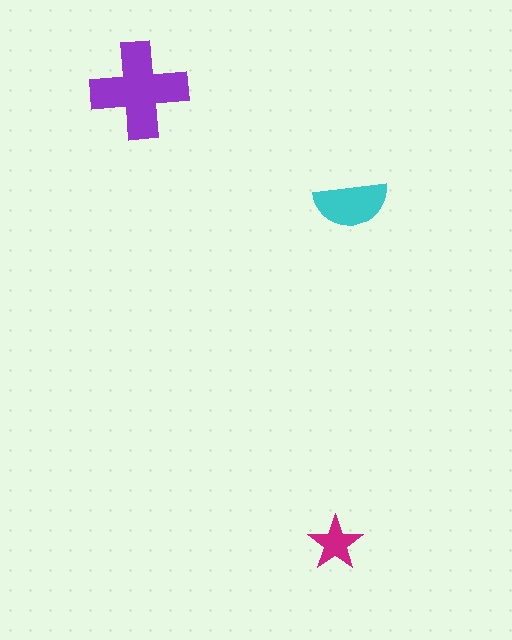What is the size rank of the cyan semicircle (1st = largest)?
2nd.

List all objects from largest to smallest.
The purple cross, the cyan semicircle, the magenta star.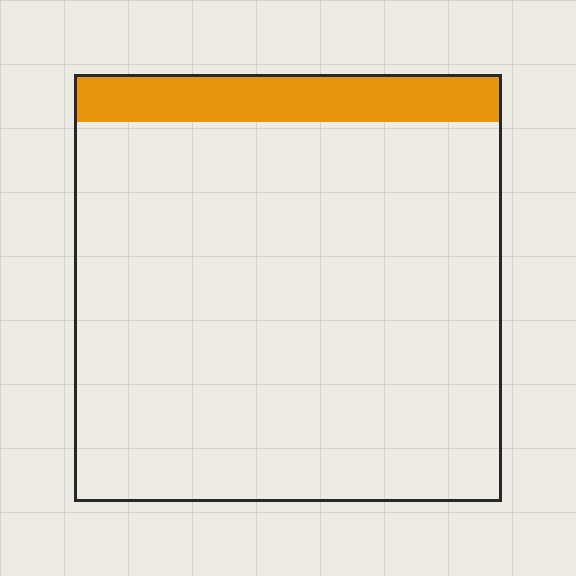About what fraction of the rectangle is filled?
About one tenth (1/10).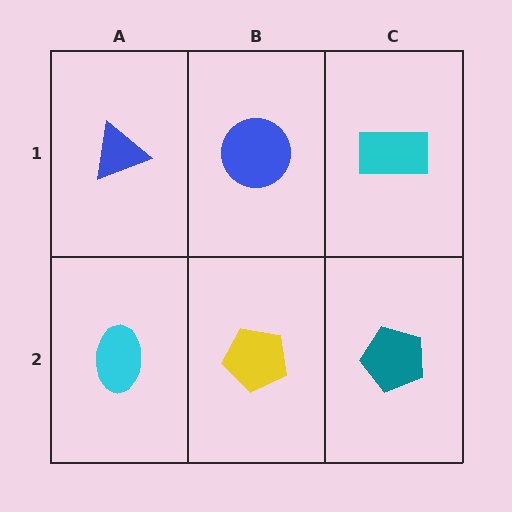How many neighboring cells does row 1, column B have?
3.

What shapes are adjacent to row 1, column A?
A cyan ellipse (row 2, column A), a blue circle (row 1, column B).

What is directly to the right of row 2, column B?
A teal pentagon.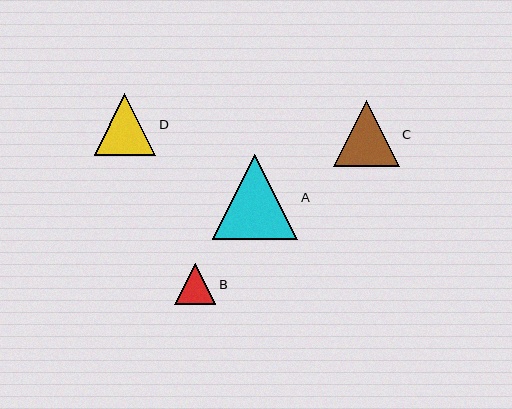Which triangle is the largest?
Triangle A is the largest with a size of approximately 85 pixels.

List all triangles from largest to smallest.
From largest to smallest: A, C, D, B.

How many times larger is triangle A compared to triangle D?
Triangle A is approximately 1.4 times the size of triangle D.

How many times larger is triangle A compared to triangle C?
Triangle A is approximately 1.3 times the size of triangle C.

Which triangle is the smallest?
Triangle B is the smallest with a size of approximately 42 pixels.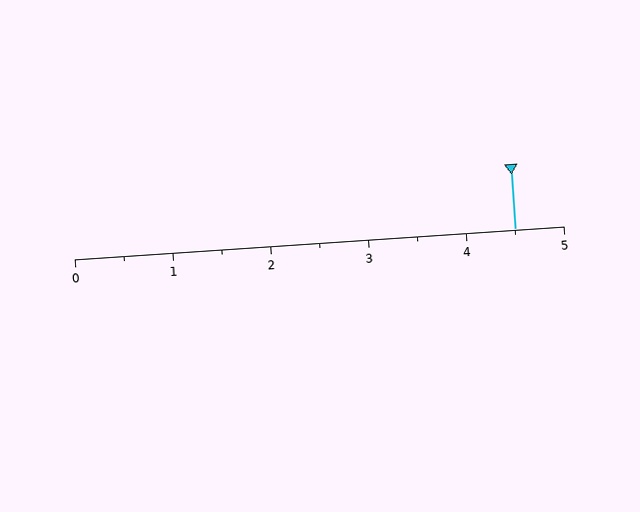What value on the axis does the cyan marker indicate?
The marker indicates approximately 4.5.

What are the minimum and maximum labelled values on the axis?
The axis runs from 0 to 5.